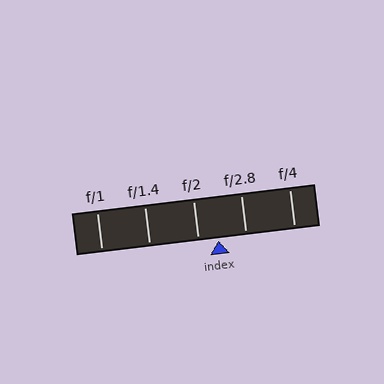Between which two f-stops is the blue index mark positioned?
The index mark is between f/2 and f/2.8.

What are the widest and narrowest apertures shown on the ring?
The widest aperture shown is f/1 and the narrowest is f/4.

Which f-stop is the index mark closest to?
The index mark is closest to f/2.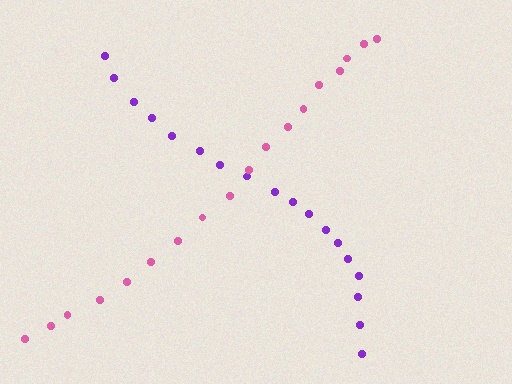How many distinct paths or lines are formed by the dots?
There are 2 distinct paths.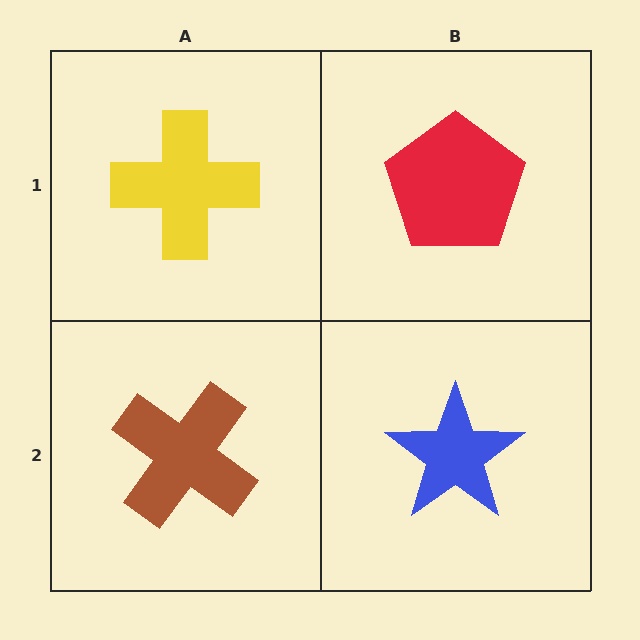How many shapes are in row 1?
2 shapes.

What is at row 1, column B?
A red pentagon.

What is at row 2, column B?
A blue star.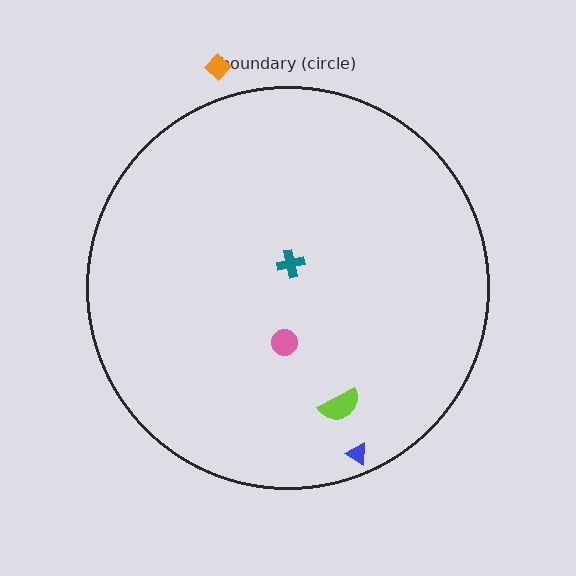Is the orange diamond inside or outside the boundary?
Outside.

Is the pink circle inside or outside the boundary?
Inside.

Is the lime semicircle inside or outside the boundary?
Inside.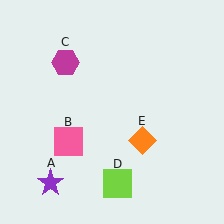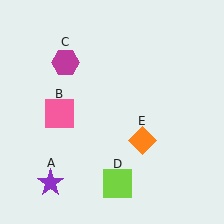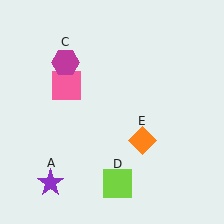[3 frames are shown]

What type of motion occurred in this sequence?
The pink square (object B) rotated clockwise around the center of the scene.